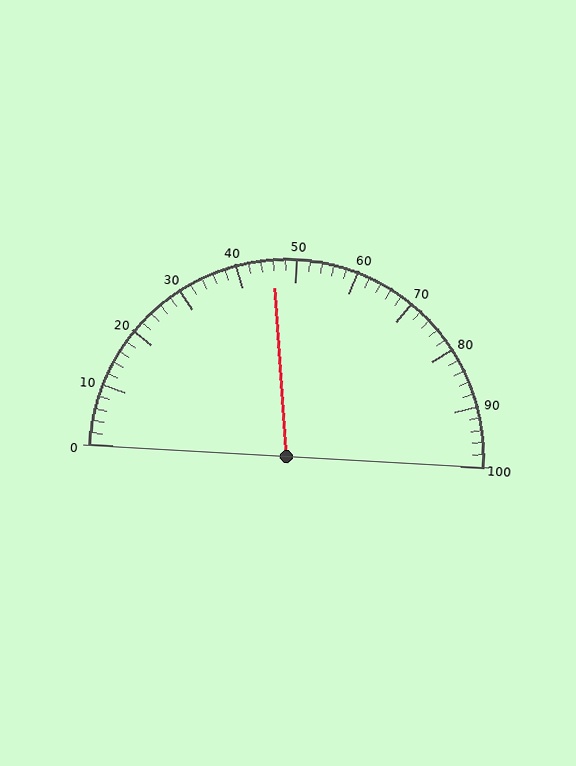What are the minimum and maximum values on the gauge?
The gauge ranges from 0 to 100.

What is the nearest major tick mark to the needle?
The nearest major tick mark is 50.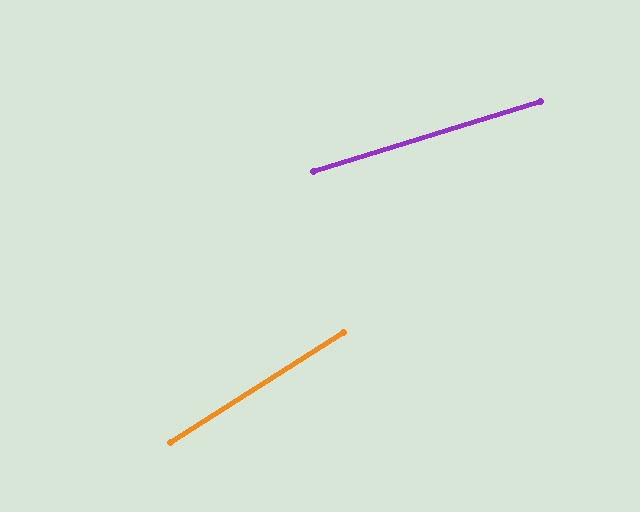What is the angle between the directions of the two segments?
Approximately 16 degrees.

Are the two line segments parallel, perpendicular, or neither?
Neither parallel nor perpendicular — they differ by about 16°.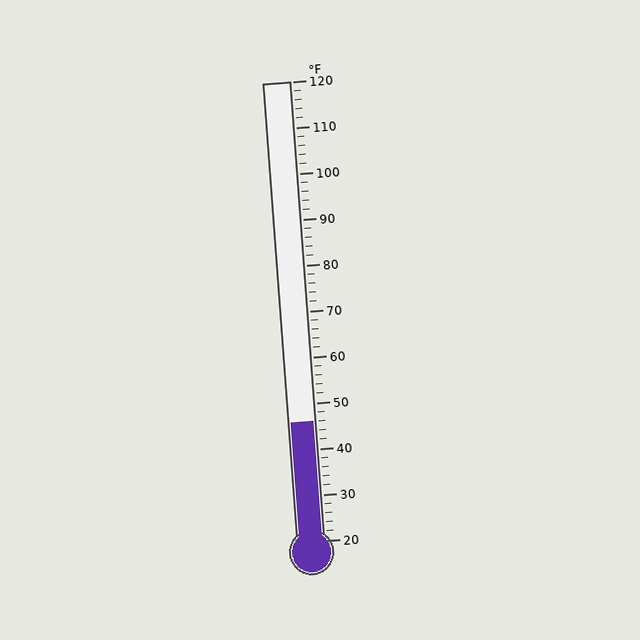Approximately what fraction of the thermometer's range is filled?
The thermometer is filled to approximately 25% of its range.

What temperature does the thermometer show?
The thermometer shows approximately 46°F.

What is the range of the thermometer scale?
The thermometer scale ranges from 20°F to 120°F.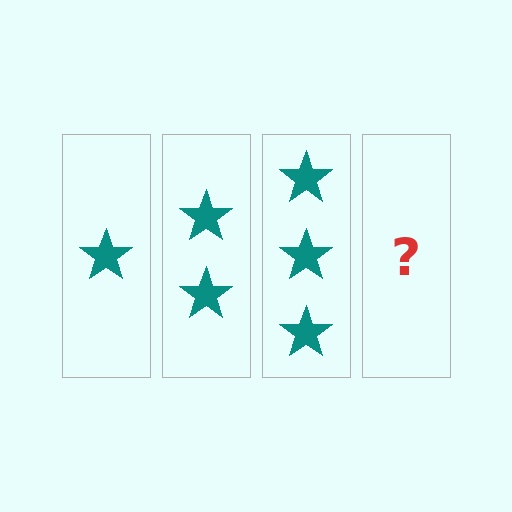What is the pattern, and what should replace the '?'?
The pattern is that each step adds one more star. The '?' should be 4 stars.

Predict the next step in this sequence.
The next step is 4 stars.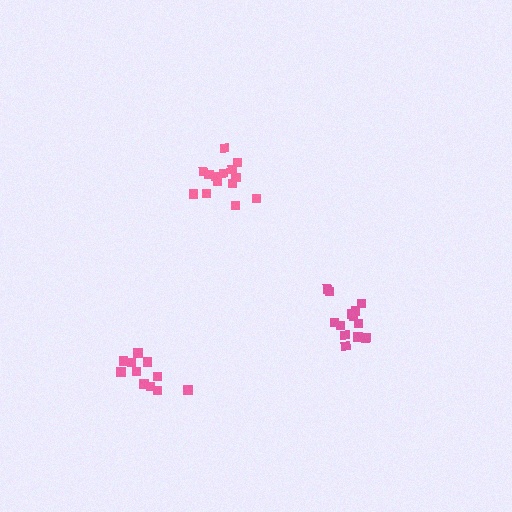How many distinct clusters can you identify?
There are 3 distinct clusters.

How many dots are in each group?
Group 1: 14 dots, Group 2: 14 dots, Group 3: 11 dots (39 total).